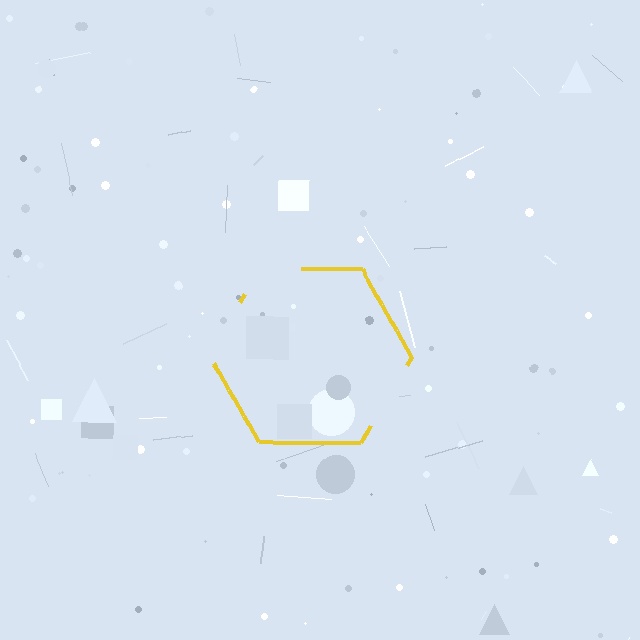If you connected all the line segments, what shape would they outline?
They would outline a hexagon.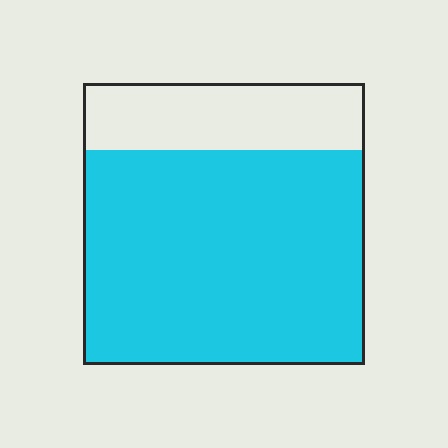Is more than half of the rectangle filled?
Yes.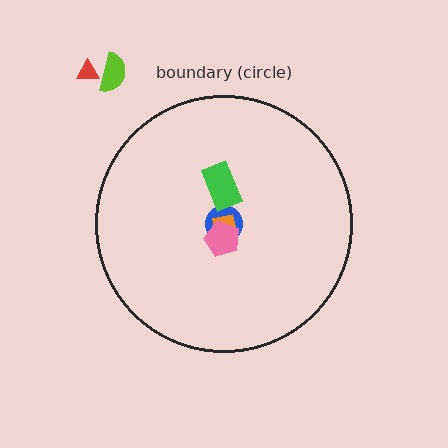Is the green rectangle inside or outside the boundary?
Inside.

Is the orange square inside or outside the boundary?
Inside.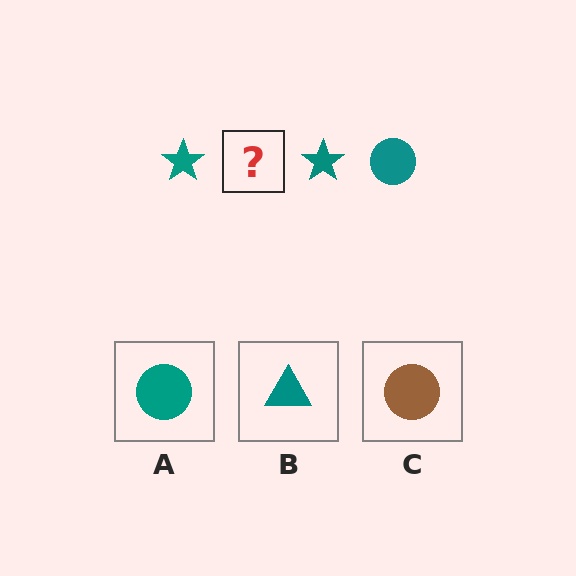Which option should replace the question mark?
Option A.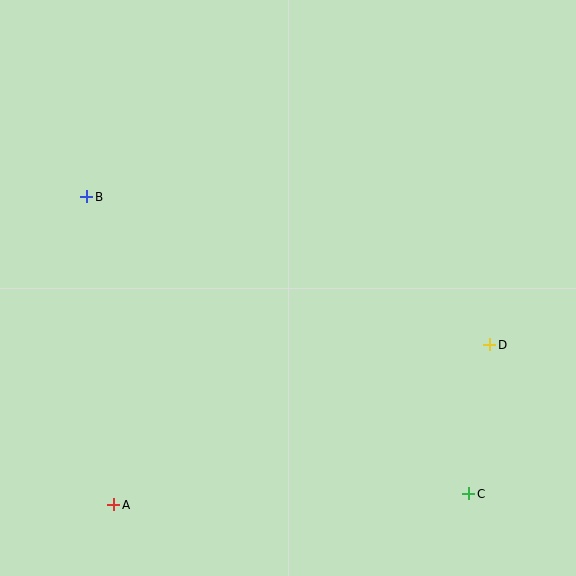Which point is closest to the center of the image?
Point D at (490, 345) is closest to the center.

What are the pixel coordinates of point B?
Point B is at (87, 197).